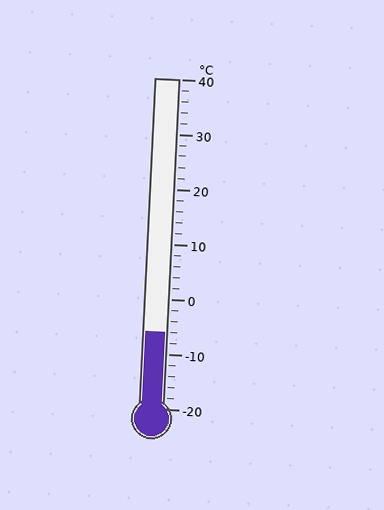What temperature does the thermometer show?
The thermometer shows approximately -6°C.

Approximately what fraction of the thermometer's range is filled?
The thermometer is filled to approximately 25% of its range.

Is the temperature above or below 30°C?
The temperature is below 30°C.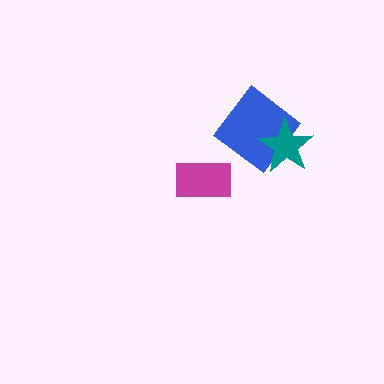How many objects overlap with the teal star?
1 object overlaps with the teal star.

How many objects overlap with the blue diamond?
1 object overlaps with the blue diamond.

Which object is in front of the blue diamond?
The teal star is in front of the blue diamond.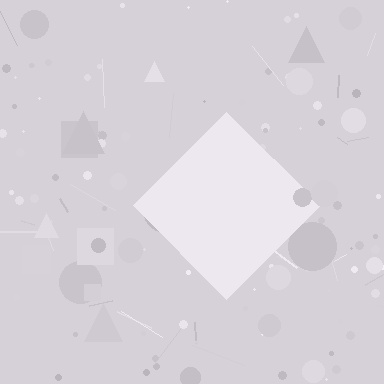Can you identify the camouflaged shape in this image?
The camouflaged shape is a diamond.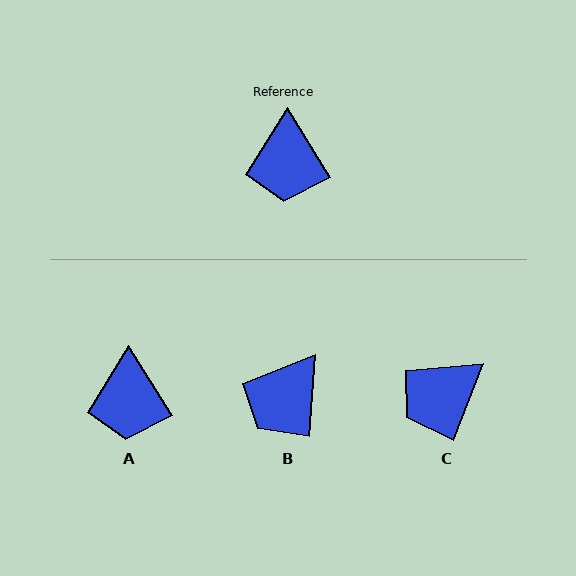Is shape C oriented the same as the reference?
No, it is off by about 53 degrees.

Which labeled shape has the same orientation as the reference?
A.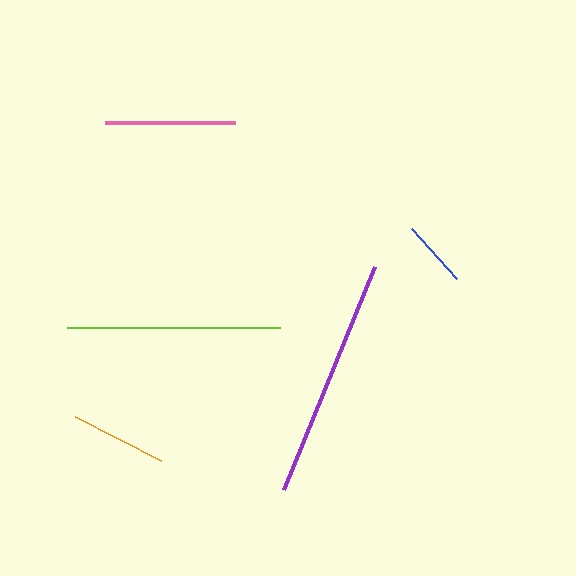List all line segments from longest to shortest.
From longest to shortest: purple, lime, pink, orange, blue.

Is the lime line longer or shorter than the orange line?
The lime line is longer than the orange line.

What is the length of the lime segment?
The lime segment is approximately 214 pixels long.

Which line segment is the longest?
The purple line is the longest at approximately 241 pixels.